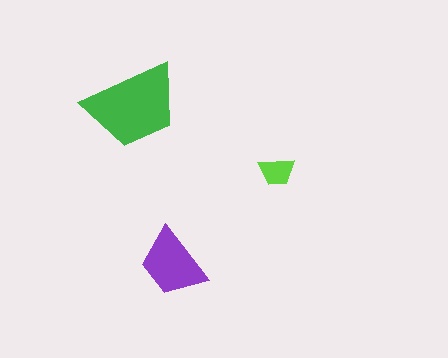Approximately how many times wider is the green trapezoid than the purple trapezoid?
About 1.5 times wider.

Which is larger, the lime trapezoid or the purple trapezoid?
The purple one.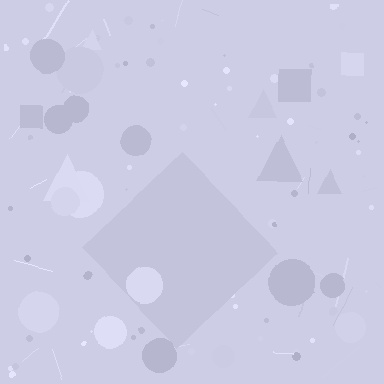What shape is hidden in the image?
A diamond is hidden in the image.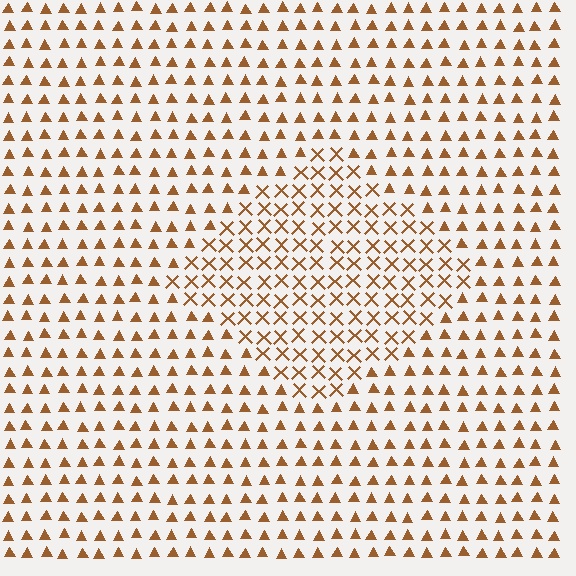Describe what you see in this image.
The image is filled with small brown elements arranged in a uniform grid. A diamond-shaped region contains X marks, while the surrounding area contains triangles. The boundary is defined purely by the change in element shape.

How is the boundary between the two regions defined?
The boundary is defined by a change in element shape: X marks inside vs. triangles outside. All elements share the same color and spacing.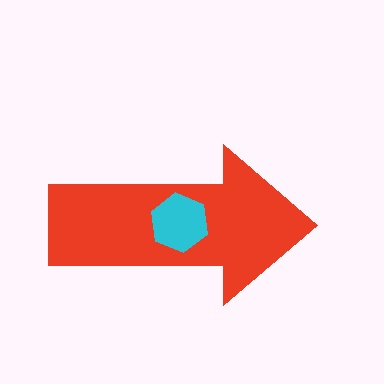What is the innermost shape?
The cyan hexagon.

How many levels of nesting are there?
2.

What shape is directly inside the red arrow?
The cyan hexagon.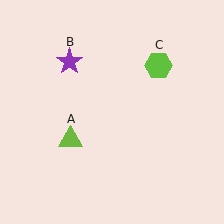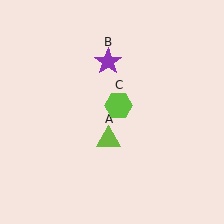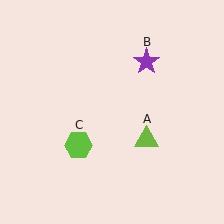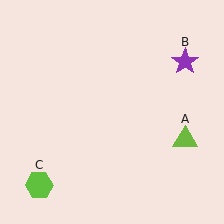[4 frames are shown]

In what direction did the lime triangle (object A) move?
The lime triangle (object A) moved right.